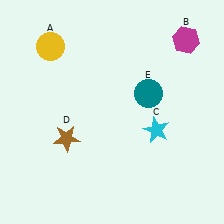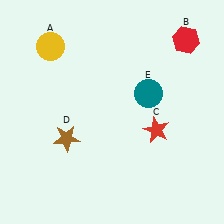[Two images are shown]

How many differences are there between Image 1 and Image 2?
There are 2 differences between the two images.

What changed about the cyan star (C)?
In Image 1, C is cyan. In Image 2, it changed to red.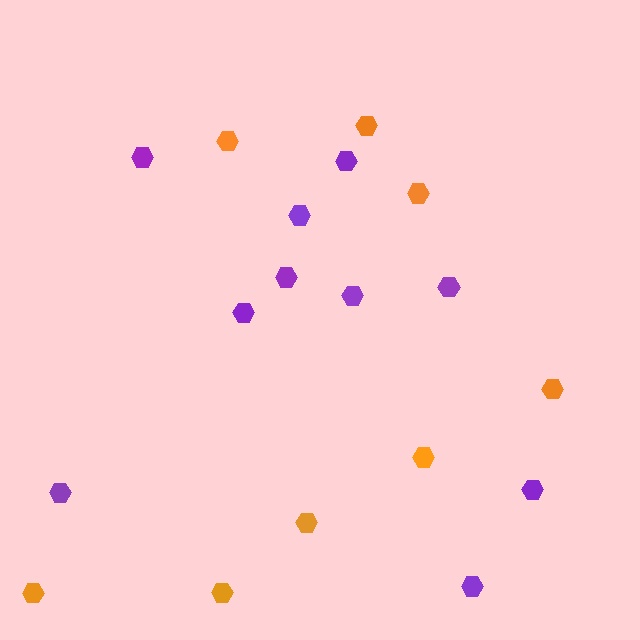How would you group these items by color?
There are 2 groups: one group of purple hexagons (10) and one group of orange hexagons (8).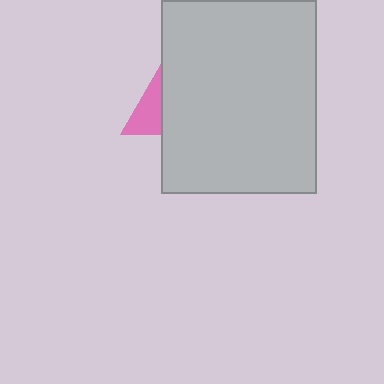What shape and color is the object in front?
The object in front is a light gray rectangle.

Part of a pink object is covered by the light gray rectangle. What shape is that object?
It is a triangle.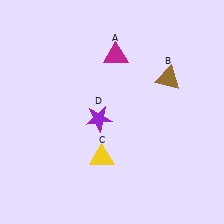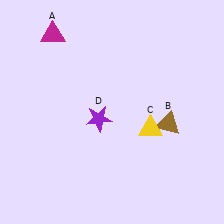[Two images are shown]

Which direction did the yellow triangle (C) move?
The yellow triangle (C) moved right.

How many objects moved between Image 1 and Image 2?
3 objects moved between the two images.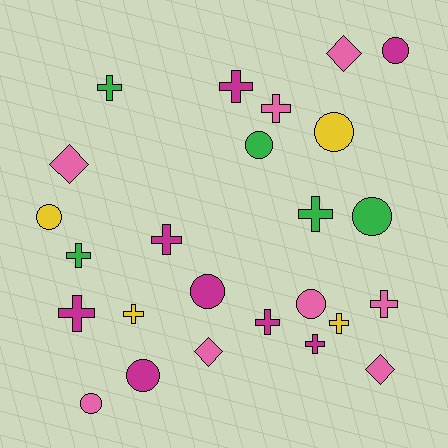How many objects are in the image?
There are 25 objects.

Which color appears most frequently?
Magenta, with 8 objects.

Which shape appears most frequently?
Cross, with 12 objects.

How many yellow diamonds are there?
There are no yellow diamonds.